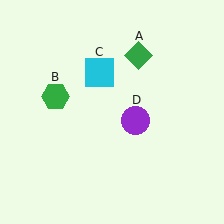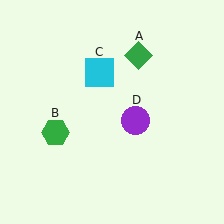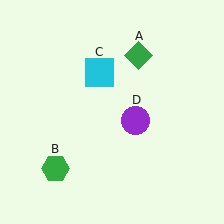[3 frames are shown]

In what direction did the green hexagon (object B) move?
The green hexagon (object B) moved down.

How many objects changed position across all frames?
1 object changed position: green hexagon (object B).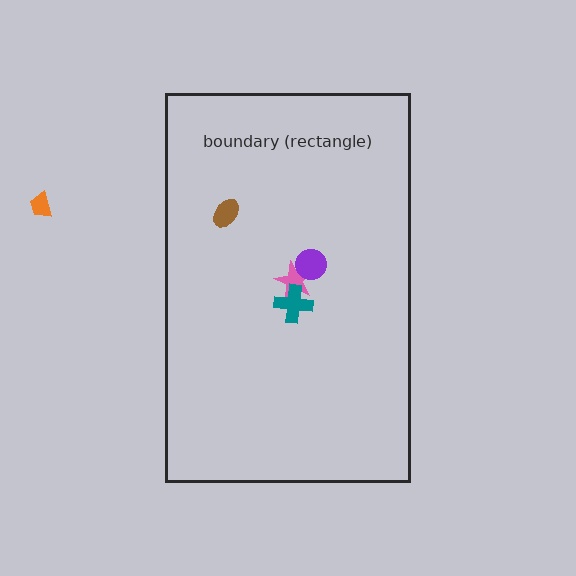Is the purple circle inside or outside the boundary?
Inside.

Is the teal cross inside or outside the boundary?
Inside.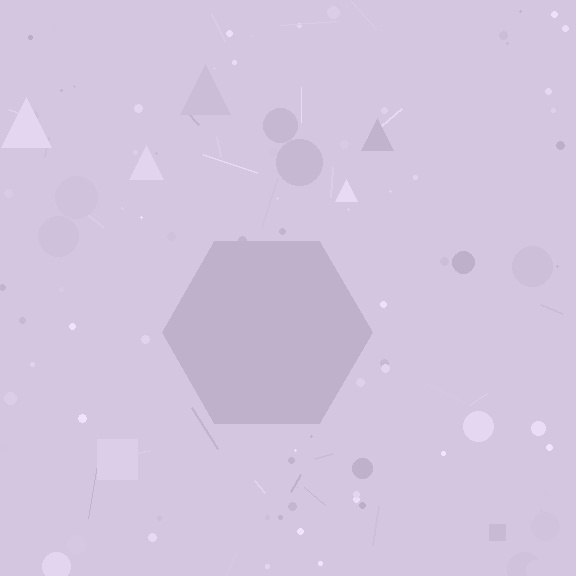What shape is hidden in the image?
A hexagon is hidden in the image.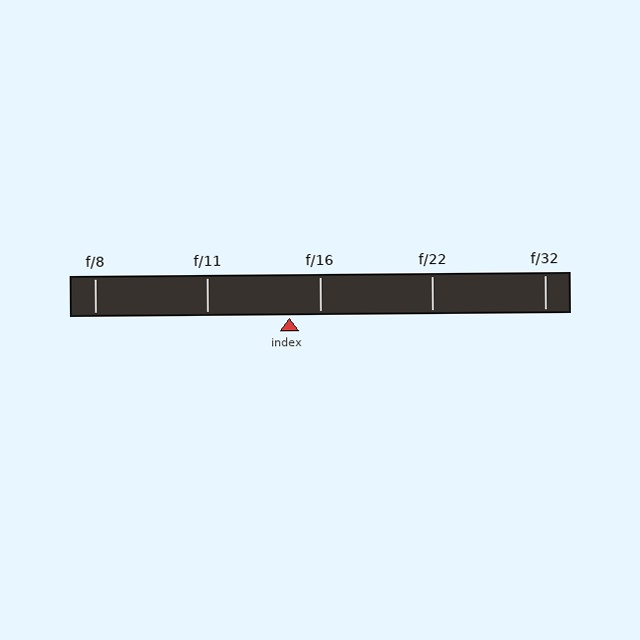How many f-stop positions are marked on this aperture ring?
There are 5 f-stop positions marked.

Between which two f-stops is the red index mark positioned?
The index mark is between f/11 and f/16.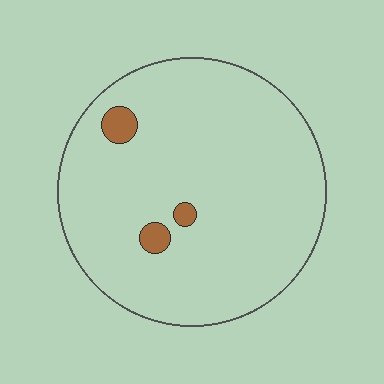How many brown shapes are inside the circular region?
3.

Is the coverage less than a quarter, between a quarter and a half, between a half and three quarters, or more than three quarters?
Less than a quarter.